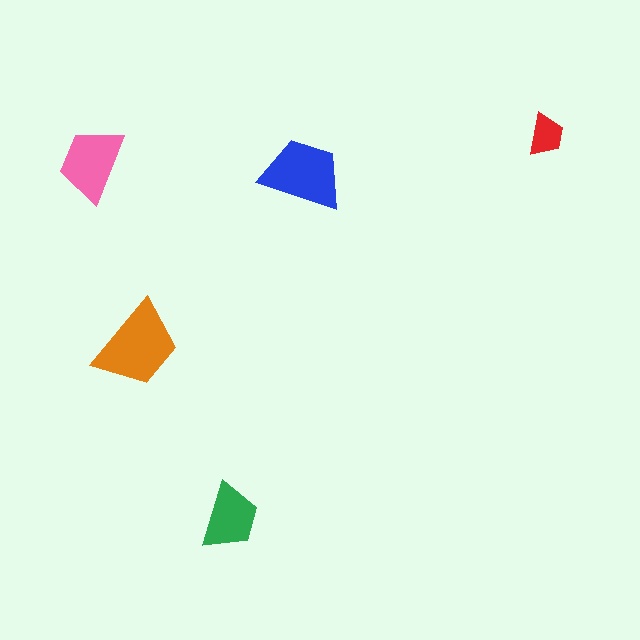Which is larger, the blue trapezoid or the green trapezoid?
The blue one.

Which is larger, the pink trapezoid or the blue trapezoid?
The blue one.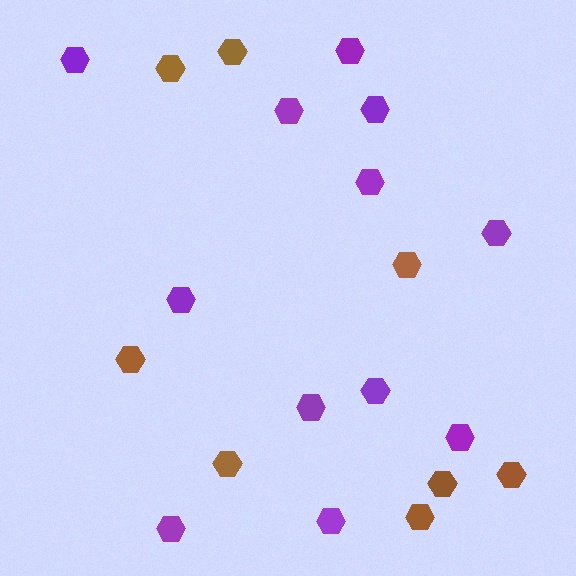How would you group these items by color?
There are 2 groups: one group of purple hexagons (12) and one group of brown hexagons (8).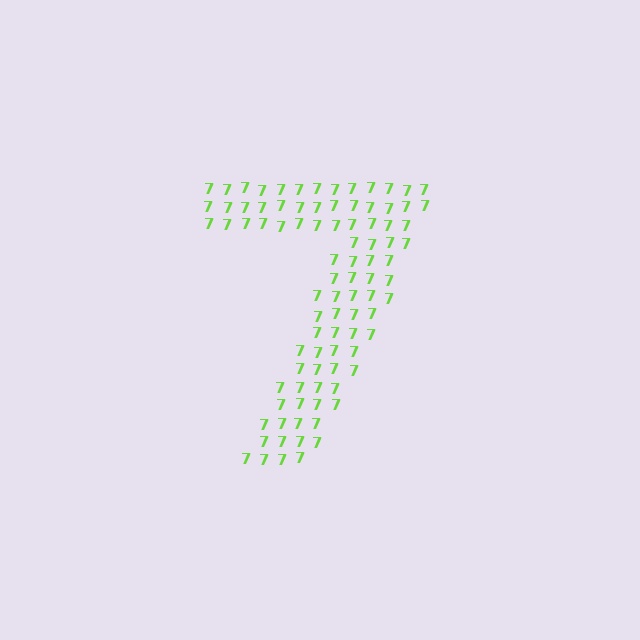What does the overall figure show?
The overall figure shows the digit 7.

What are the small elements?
The small elements are digit 7's.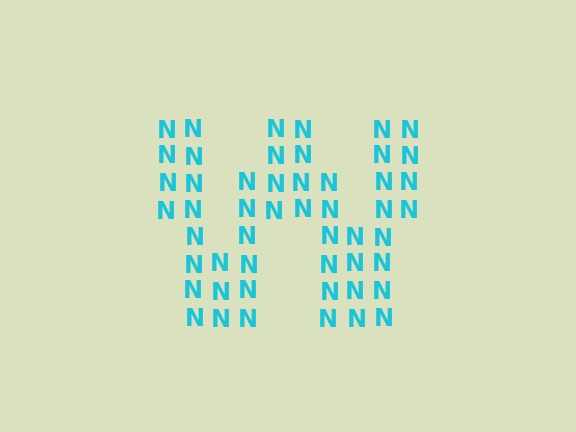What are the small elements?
The small elements are letter N's.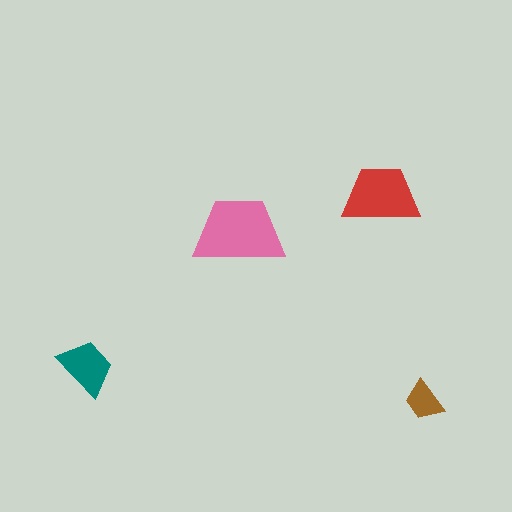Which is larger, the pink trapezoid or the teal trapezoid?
The pink one.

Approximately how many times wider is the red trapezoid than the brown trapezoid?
About 2 times wider.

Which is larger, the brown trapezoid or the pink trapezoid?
The pink one.